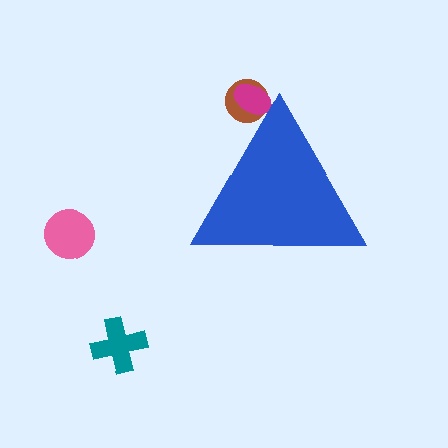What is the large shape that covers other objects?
A blue triangle.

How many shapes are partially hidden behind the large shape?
2 shapes are partially hidden.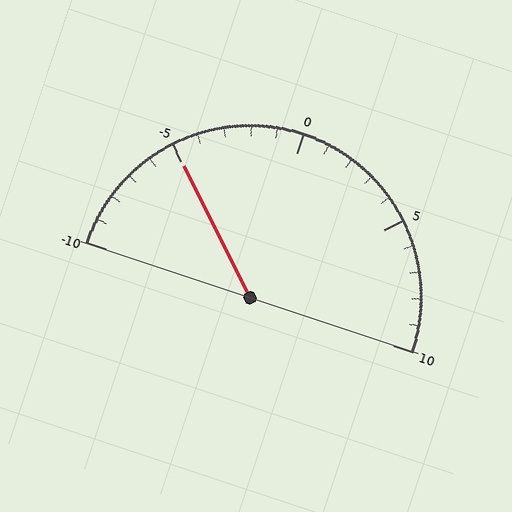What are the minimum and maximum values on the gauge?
The gauge ranges from -10 to 10.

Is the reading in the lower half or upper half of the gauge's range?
The reading is in the lower half of the range (-10 to 10).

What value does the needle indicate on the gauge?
The needle indicates approximately -5.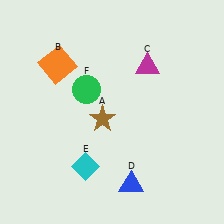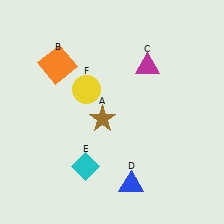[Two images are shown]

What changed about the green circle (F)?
In Image 1, F is green. In Image 2, it changed to yellow.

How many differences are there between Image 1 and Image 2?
There is 1 difference between the two images.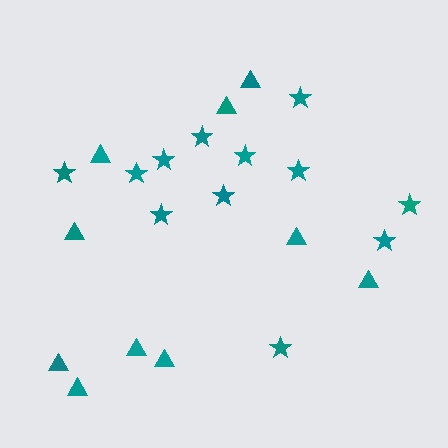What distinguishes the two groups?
There are 2 groups: one group of stars (12) and one group of triangles (10).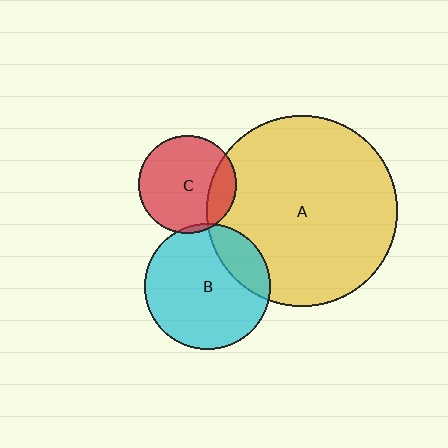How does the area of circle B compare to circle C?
Approximately 1.7 times.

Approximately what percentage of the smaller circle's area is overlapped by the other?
Approximately 20%.